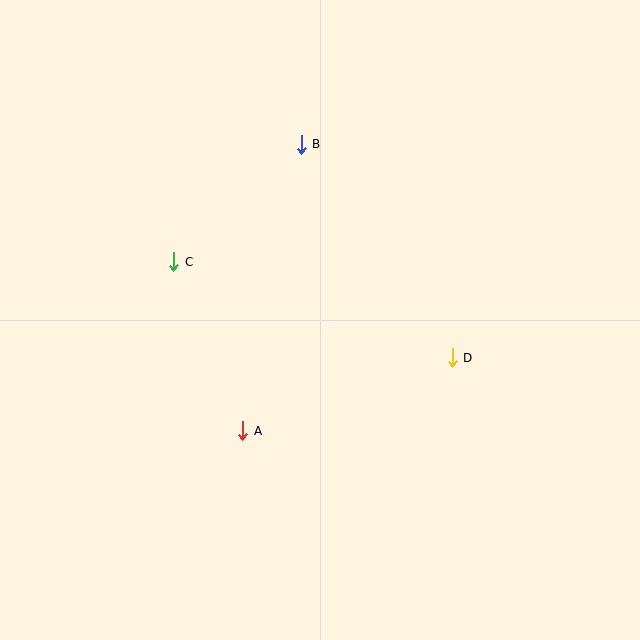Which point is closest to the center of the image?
Point A at (243, 431) is closest to the center.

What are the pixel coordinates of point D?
Point D is at (452, 358).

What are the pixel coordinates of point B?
Point B is at (301, 144).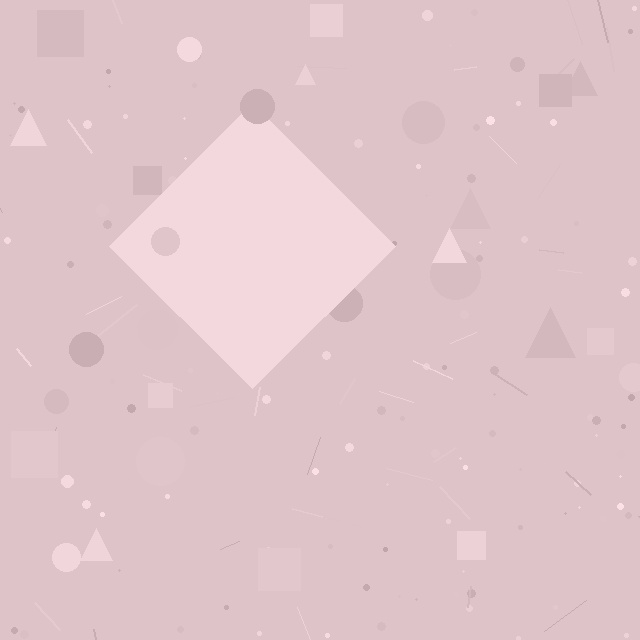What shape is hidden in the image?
A diamond is hidden in the image.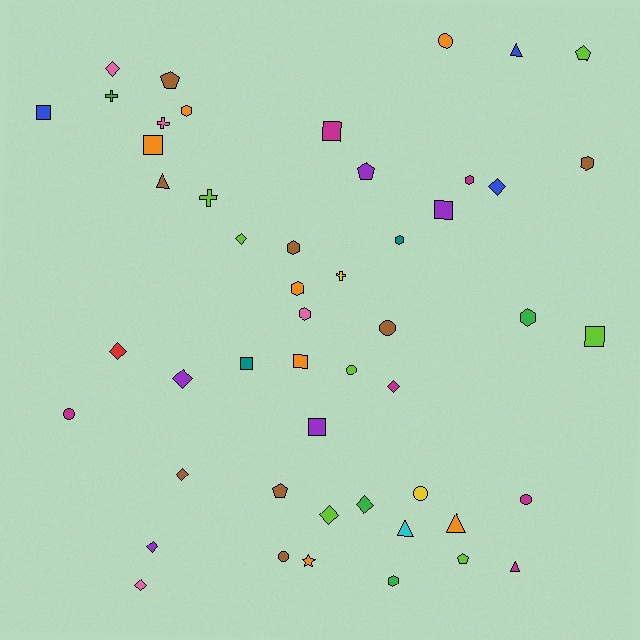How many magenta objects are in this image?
There are 6 magenta objects.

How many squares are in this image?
There are 8 squares.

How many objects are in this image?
There are 50 objects.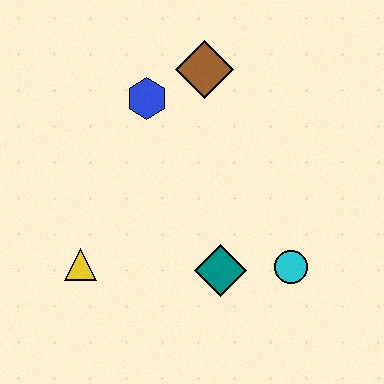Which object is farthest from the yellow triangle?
The brown diamond is farthest from the yellow triangle.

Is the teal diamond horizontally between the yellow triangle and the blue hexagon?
No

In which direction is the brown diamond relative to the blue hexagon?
The brown diamond is to the right of the blue hexagon.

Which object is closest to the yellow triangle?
The teal diamond is closest to the yellow triangle.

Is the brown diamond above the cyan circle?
Yes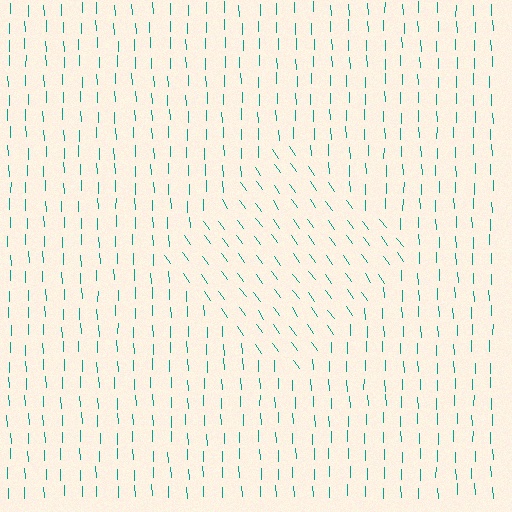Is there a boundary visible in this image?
Yes, there is a texture boundary formed by a change in line orientation.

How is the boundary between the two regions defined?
The boundary is defined purely by a change in line orientation (approximately 34 degrees difference). All lines are the same color and thickness.